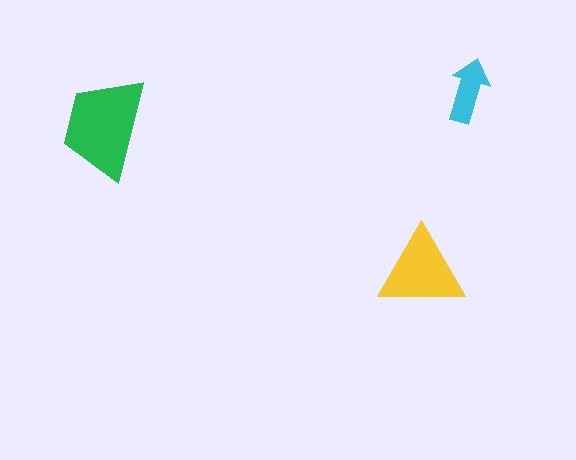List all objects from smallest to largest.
The cyan arrow, the yellow triangle, the green trapezoid.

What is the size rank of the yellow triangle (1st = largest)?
2nd.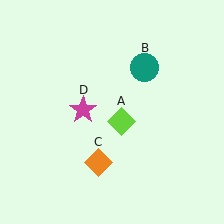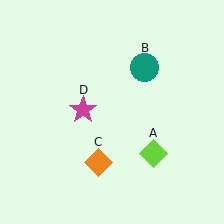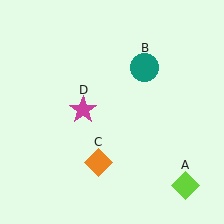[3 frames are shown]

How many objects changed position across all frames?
1 object changed position: lime diamond (object A).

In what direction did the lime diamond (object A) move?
The lime diamond (object A) moved down and to the right.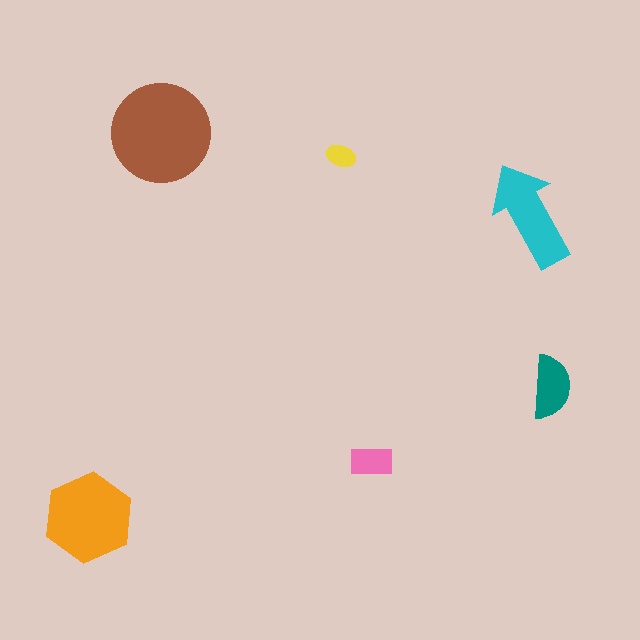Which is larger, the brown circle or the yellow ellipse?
The brown circle.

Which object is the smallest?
The yellow ellipse.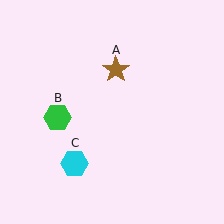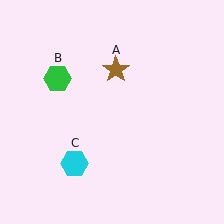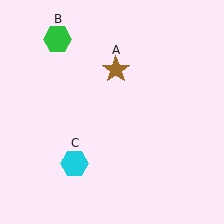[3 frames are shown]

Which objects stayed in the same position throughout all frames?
Brown star (object A) and cyan hexagon (object C) remained stationary.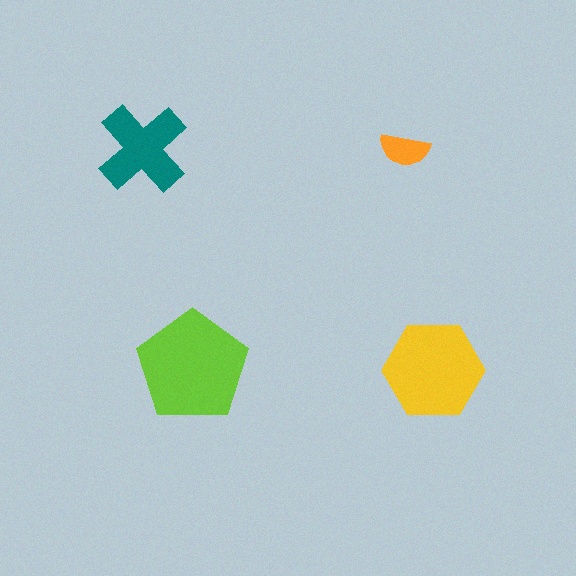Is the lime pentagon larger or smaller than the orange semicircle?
Larger.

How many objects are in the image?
There are 4 objects in the image.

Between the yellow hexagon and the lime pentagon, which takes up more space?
The lime pentagon.